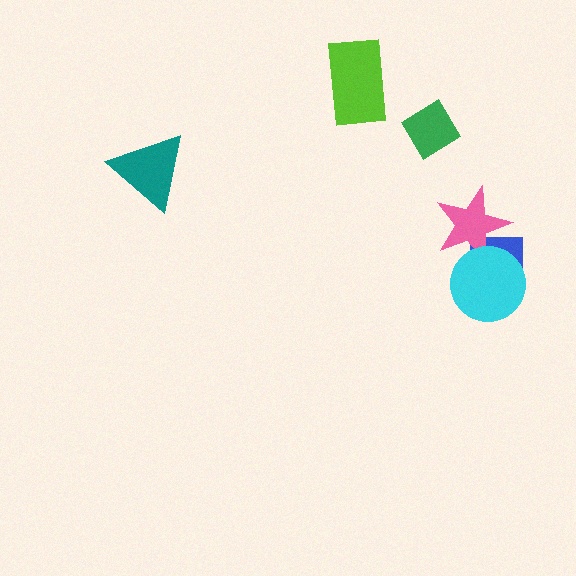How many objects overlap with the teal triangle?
0 objects overlap with the teal triangle.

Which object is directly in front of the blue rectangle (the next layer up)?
The pink star is directly in front of the blue rectangle.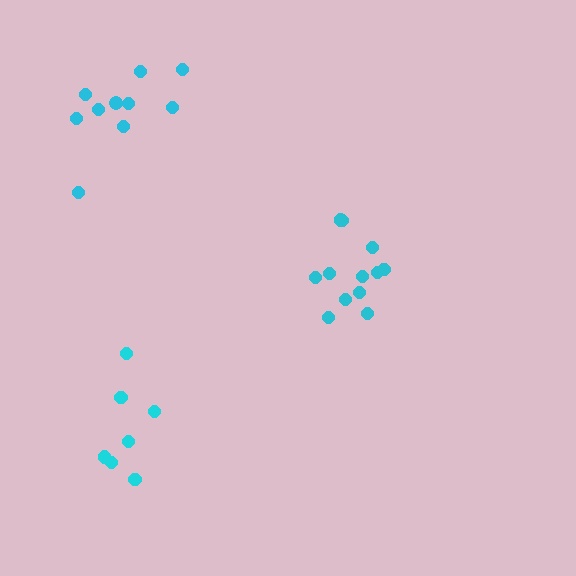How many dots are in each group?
Group 1: 12 dots, Group 2: 7 dots, Group 3: 10 dots (29 total).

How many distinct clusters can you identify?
There are 3 distinct clusters.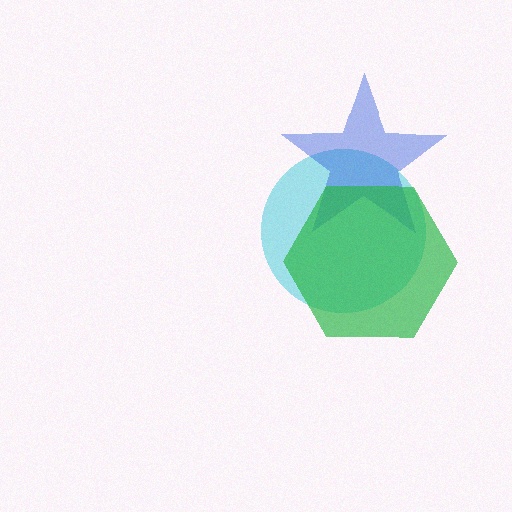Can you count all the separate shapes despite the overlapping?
Yes, there are 3 separate shapes.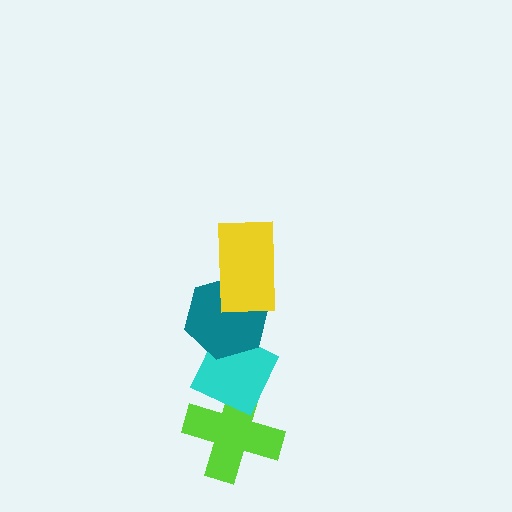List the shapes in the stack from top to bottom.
From top to bottom: the yellow rectangle, the teal hexagon, the cyan diamond, the lime cross.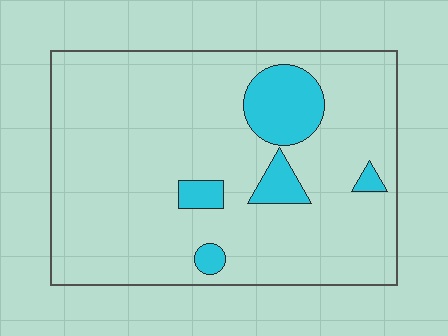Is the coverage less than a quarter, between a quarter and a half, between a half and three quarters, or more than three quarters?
Less than a quarter.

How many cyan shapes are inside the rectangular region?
5.